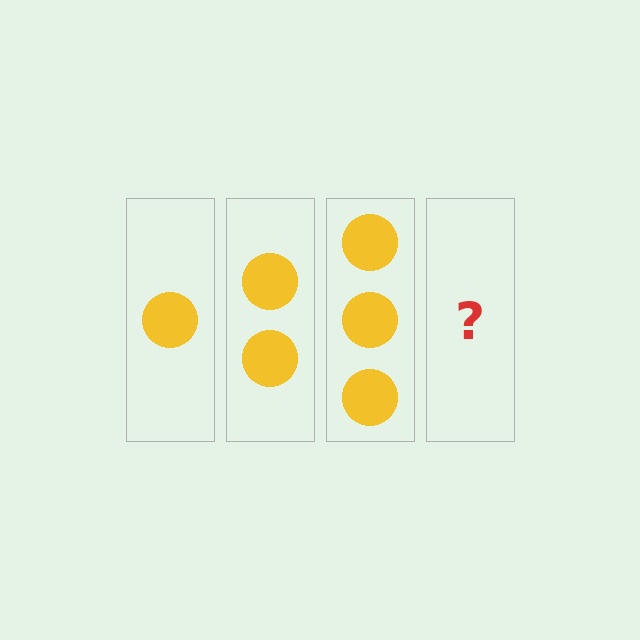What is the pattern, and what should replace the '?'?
The pattern is that each step adds one more circle. The '?' should be 4 circles.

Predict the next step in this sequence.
The next step is 4 circles.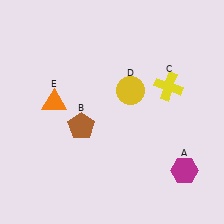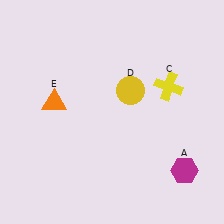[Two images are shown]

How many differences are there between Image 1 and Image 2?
There is 1 difference between the two images.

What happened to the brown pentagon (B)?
The brown pentagon (B) was removed in Image 2. It was in the bottom-left area of Image 1.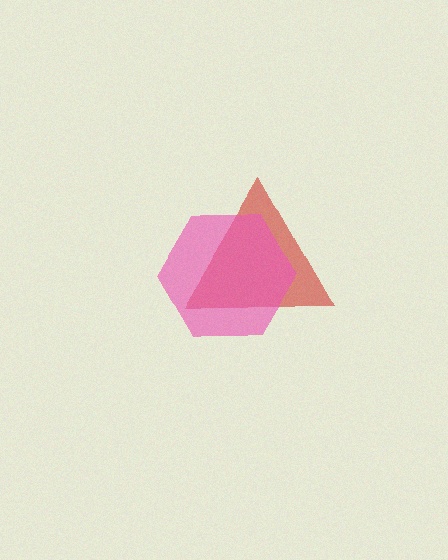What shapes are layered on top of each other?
The layered shapes are: a red triangle, a pink hexagon.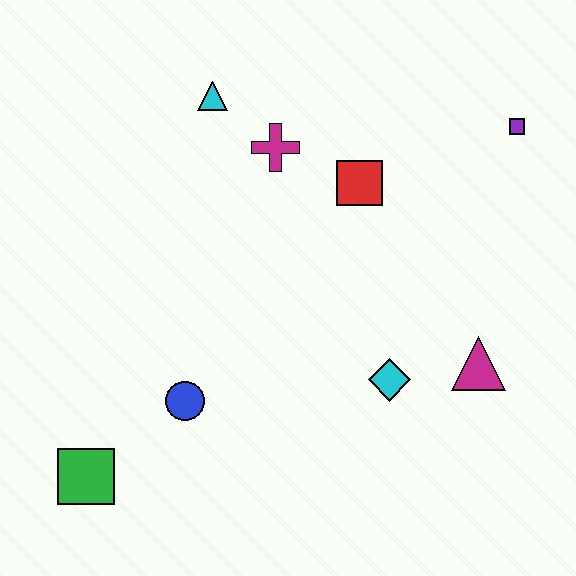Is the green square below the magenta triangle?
Yes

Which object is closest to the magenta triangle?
The cyan diamond is closest to the magenta triangle.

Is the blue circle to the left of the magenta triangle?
Yes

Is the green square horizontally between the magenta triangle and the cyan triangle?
No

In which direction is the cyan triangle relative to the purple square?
The cyan triangle is to the left of the purple square.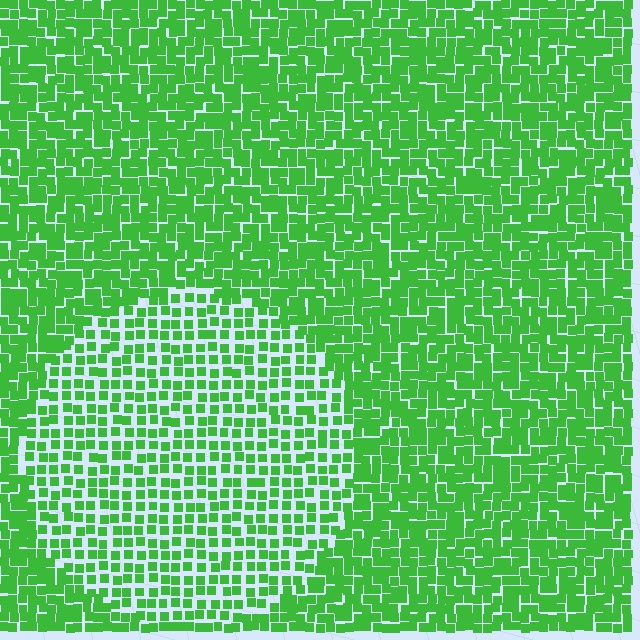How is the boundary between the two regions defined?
The boundary is defined by a change in element density (approximately 1.7x ratio). All elements are the same color, size, and shape.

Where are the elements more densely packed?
The elements are more densely packed outside the circle boundary.